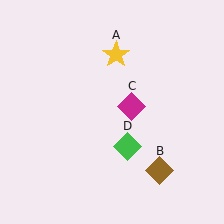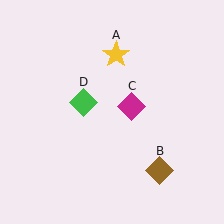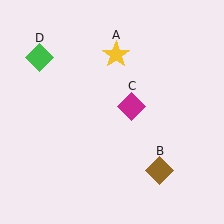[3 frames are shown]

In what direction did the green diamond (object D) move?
The green diamond (object D) moved up and to the left.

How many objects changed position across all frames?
1 object changed position: green diamond (object D).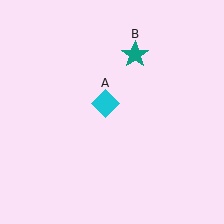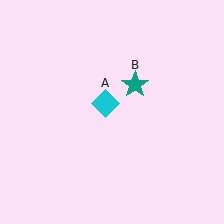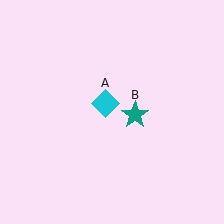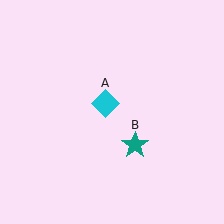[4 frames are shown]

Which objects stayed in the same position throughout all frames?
Cyan diamond (object A) remained stationary.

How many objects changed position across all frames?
1 object changed position: teal star (object B).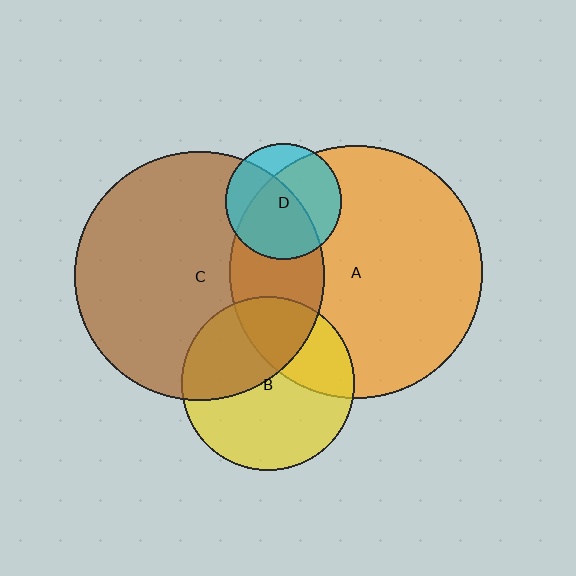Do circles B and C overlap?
Yes.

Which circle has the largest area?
Circle A (orange).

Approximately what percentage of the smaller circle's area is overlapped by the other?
Approximately 40%.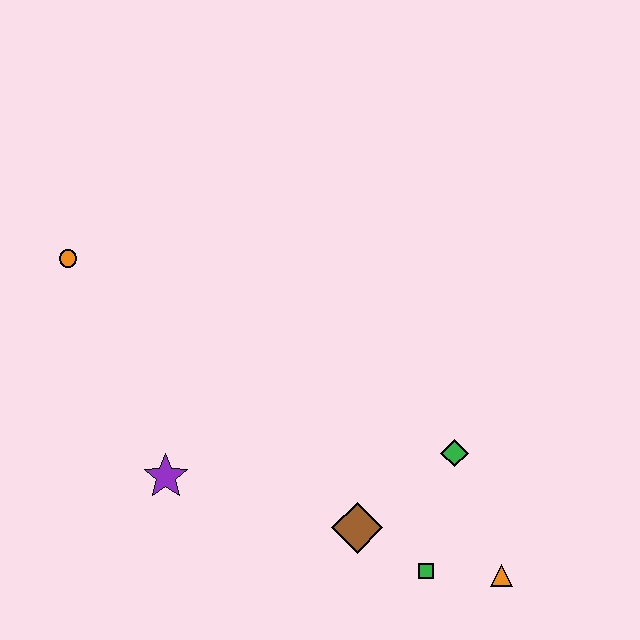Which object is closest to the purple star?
The brown diamond is closest to the purple star.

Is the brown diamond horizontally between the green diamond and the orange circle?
Yes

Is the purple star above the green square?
Yes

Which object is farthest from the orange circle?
The orange triangle is farthest from the orange circle.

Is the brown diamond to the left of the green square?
Yes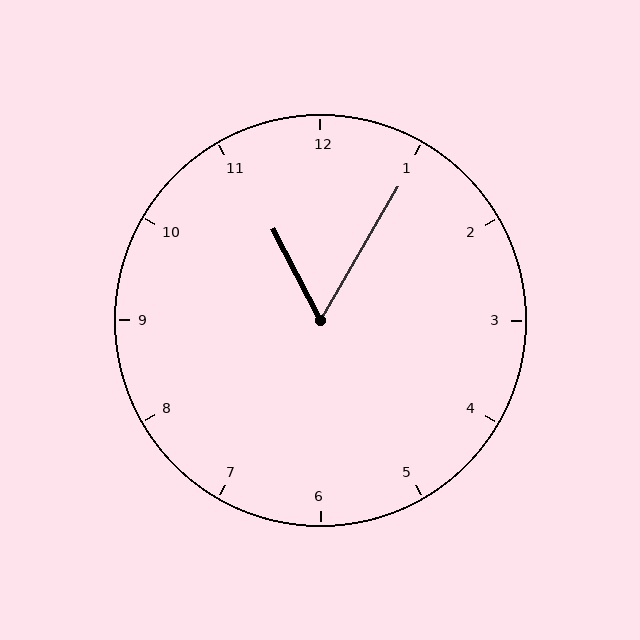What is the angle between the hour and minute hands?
Approximately 58 degrees.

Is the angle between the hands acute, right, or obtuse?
It is acute.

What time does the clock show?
11:05.